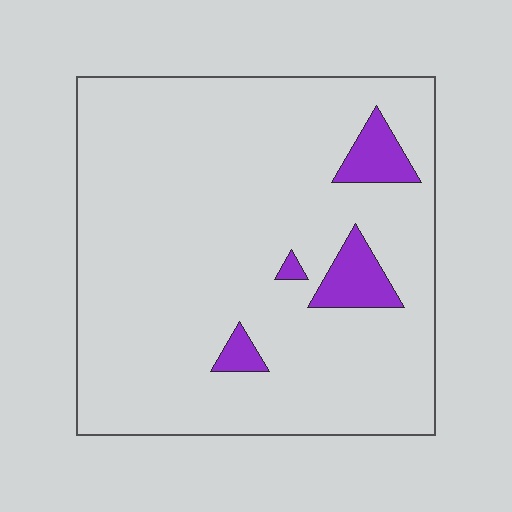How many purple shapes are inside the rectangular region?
4.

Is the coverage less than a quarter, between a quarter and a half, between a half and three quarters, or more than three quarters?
Less than a quarter.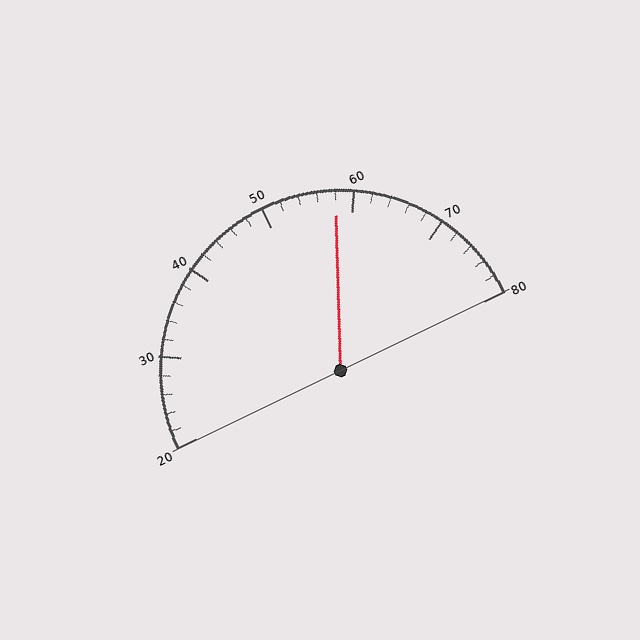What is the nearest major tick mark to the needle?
The nearest major tick mark is 60.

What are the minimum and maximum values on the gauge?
The gauge ranges from 20 to 80.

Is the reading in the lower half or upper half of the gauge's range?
The reading is in the upper half of the range (20 to 80).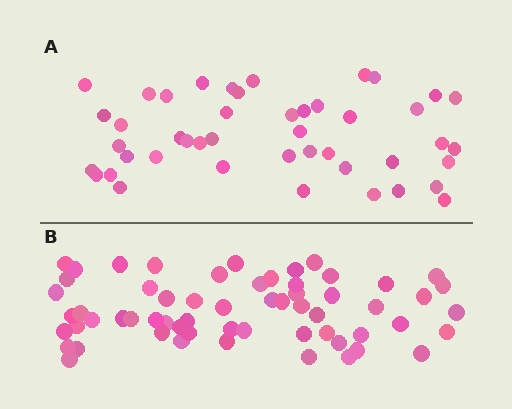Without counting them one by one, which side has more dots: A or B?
Region B (the bottom region) has more dots.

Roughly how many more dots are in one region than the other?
Region B has approximately 15 more dots than region A.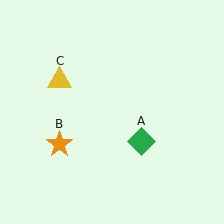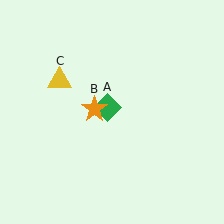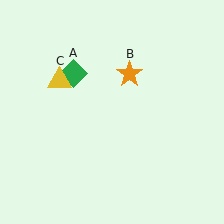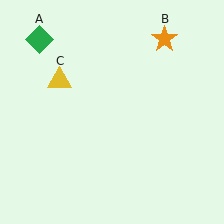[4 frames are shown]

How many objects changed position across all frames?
2 objects changed position: green diamond (object A), orange star (object B).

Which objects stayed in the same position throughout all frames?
Yellow triangle (object C) remained stationary.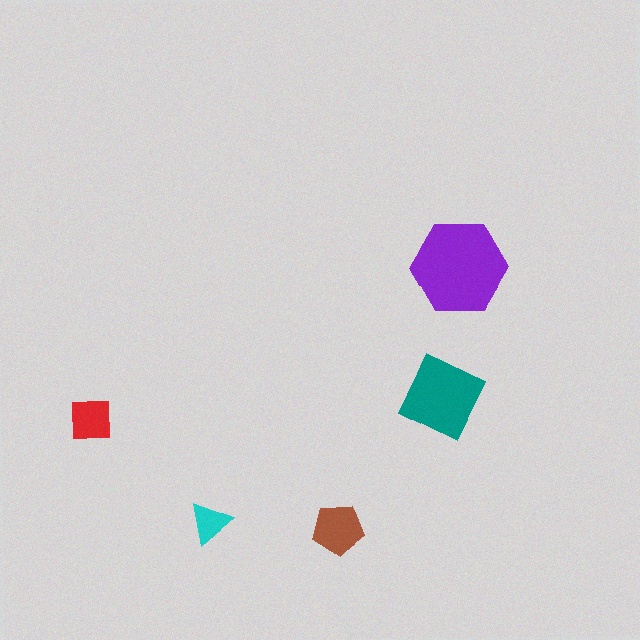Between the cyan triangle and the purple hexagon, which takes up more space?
The purple hexagon.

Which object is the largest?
The purple hexagon.